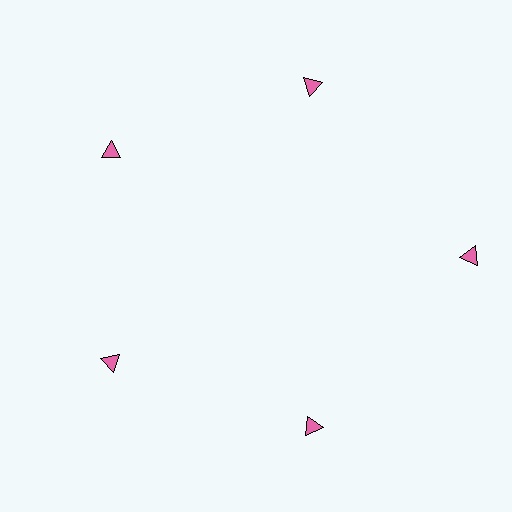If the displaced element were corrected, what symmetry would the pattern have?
It would have 5-fold rotational symmetry — the pattern would map onto itself every 72 degrees.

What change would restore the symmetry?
The symmetry would be restored by moving it inward, back onto the ring so that all 5 triangles sit at equal angles and equal distance from the center.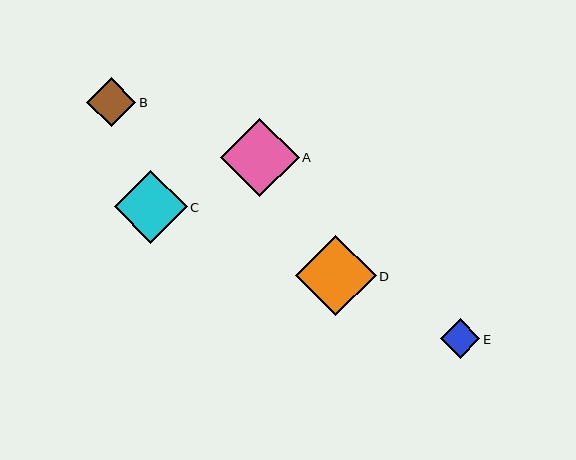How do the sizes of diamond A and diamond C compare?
Diamond A and diamond C are approximately the same size.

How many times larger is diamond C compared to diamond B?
Diamond C is approximately 1.5 times the size of diamond B.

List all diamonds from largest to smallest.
From largest to smallest: D, A, C, B, E.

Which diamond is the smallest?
Diamond E is the smallest with a size of approximately 39 pixels.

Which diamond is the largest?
Diamond D is the largest with a size of approximately 81 pixels.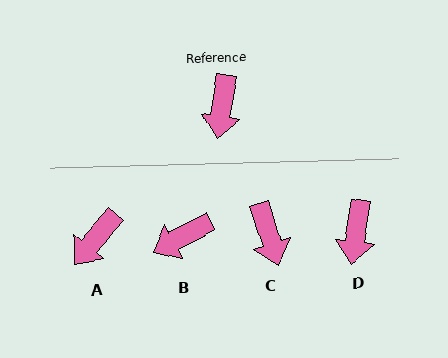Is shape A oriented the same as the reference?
No, it is off by about 31 degrees.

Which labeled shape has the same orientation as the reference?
D.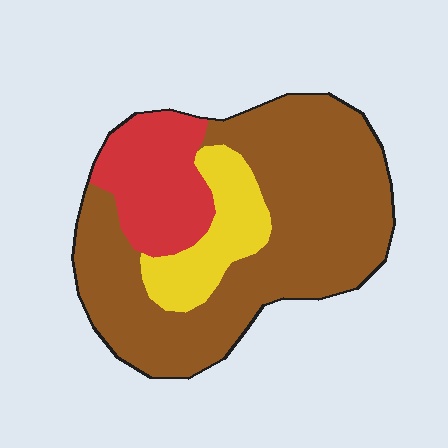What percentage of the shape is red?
Red takes up about one fifth (1/5) of the shape.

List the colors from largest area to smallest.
From largest to smallest: brown, red, yellow.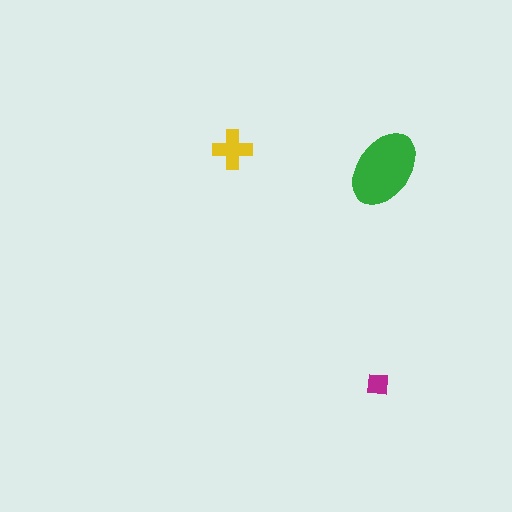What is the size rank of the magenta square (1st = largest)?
3rd.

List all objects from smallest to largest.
The magenta square, the yellow cross, the green ellipse.